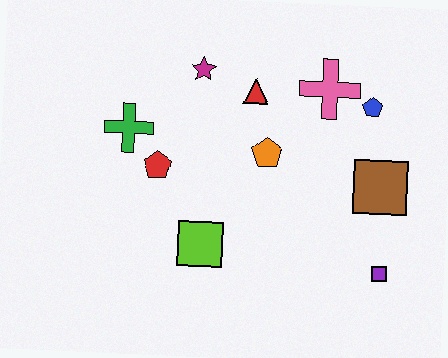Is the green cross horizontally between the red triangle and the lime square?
No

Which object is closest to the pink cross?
The blue pentagon is closest to the pink cross.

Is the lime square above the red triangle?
No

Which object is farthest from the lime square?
The blue pentagon is farthest from the lime square.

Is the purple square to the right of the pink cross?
Yes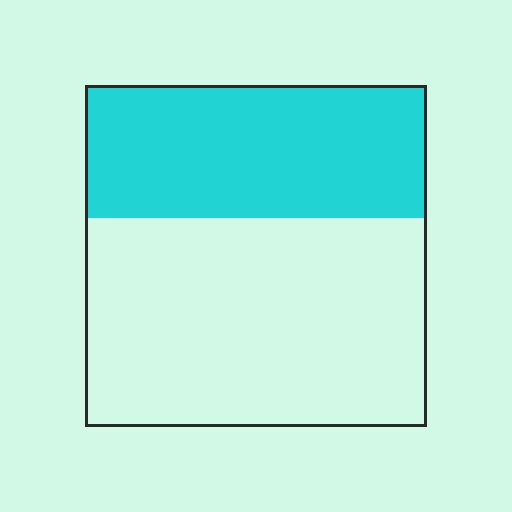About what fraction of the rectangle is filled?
About two fifths (2/5).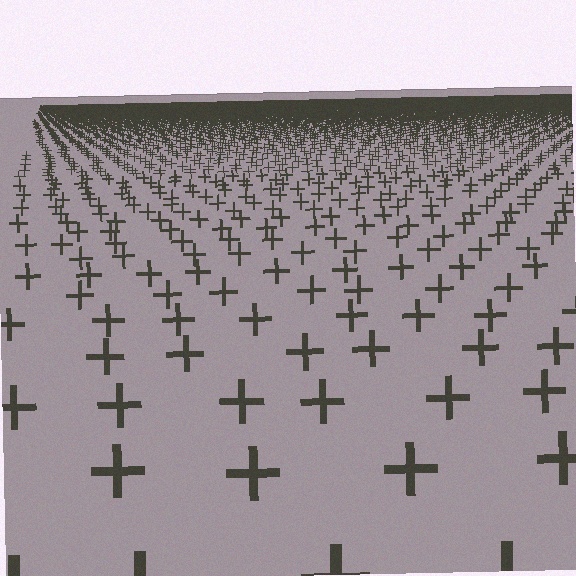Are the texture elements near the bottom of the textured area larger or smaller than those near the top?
Larger. Near the bottom, elements are closer to the viewer and appear at a bigger on-screen size.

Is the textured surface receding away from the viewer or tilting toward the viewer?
The surface is receding away from the viewer. Texture elements get smaller and denser toward the top.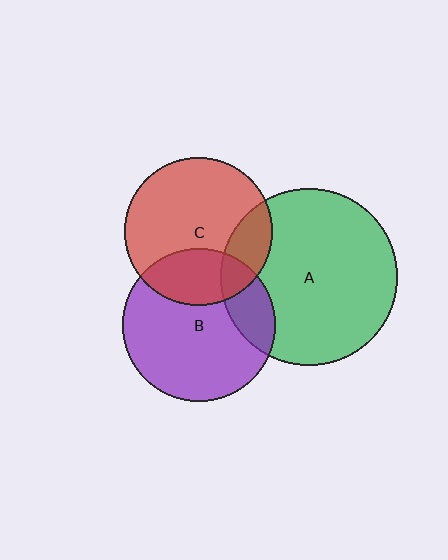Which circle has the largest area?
Circle A (green).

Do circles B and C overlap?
Yes.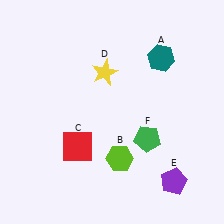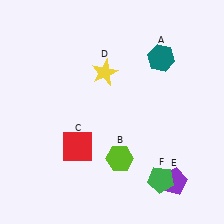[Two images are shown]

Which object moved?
The green pentagon (F) moved down.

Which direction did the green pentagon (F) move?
The green pentagon (F) moved down.